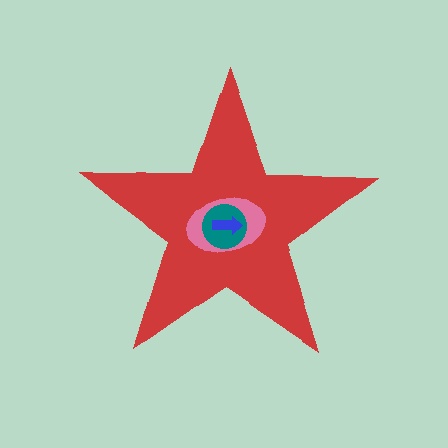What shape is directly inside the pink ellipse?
The teal circle.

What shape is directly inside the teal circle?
The blue arrow.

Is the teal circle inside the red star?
Yes.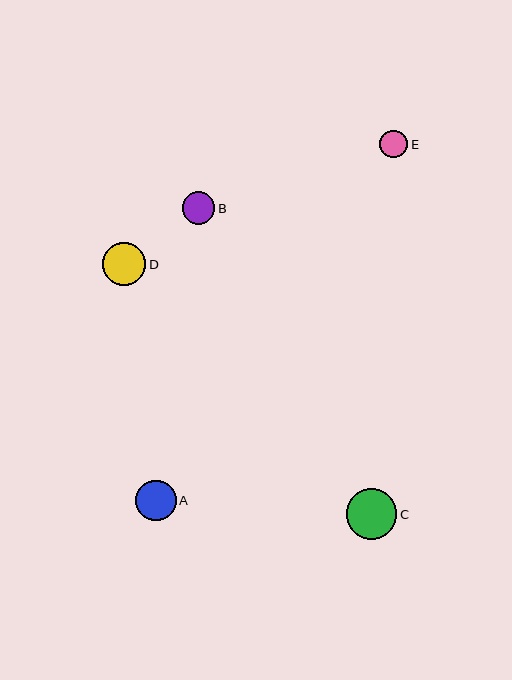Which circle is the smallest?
Circle E is the smallest with a size of approximately 28 pixels.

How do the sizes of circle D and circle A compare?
Circle D and circle A are approximately the same size.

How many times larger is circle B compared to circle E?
Circle B is approximately 1.2 times the size of circle E.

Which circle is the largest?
Circle C is the largest with a size of approximately 51 pixels.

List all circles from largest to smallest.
From largest to smallest: C, D, A, B, E.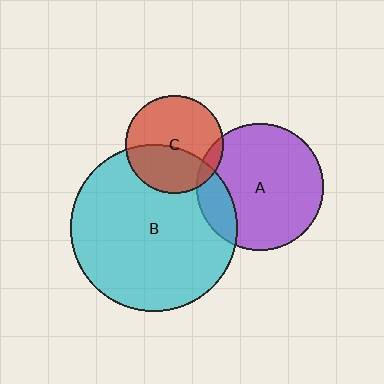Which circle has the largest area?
Circle B (cyan).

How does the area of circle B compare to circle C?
Approximately 2.9 times.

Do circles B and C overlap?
Yes.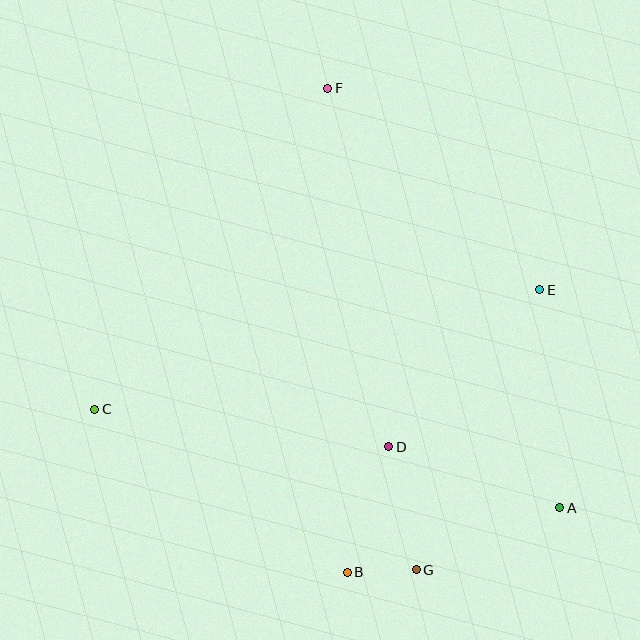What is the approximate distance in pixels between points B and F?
The distance between B and F is approximately 484 pixels.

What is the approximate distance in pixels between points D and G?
The distance between D and G is approximately 126 pixels.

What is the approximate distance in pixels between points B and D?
The distance between B and D is approximately 132 pixels.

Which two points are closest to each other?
Points B and G are closest to each other.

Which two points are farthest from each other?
Points F and G are farthest from each other.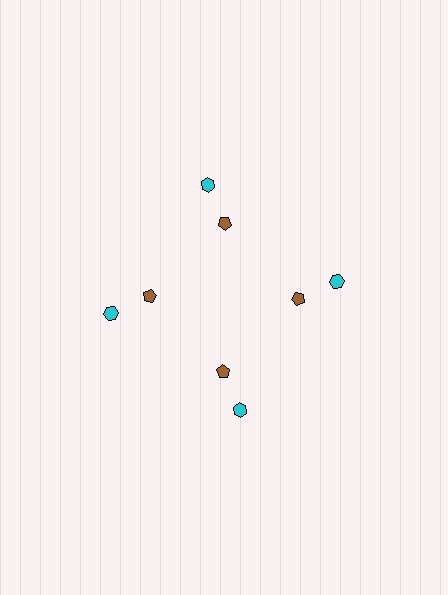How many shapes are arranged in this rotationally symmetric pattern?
There are 8 shapes, arranged in 4 groups of 2.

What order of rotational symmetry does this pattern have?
This pattern has 4-fold rotational symmetry.